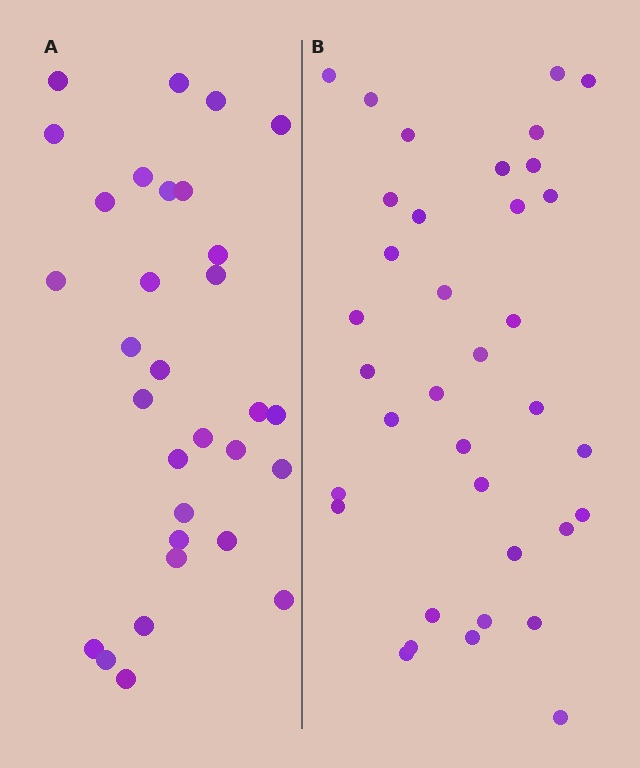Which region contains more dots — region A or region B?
Region B (the right region) has more dots.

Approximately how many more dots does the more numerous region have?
Region B has about 5 more dots than region A.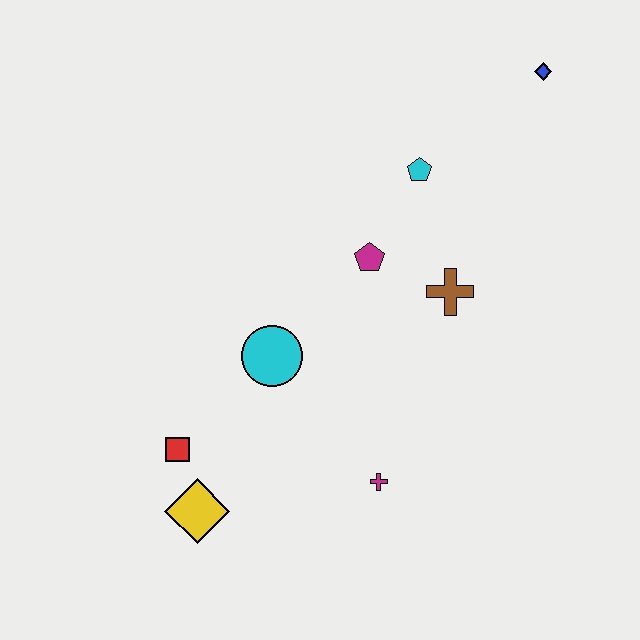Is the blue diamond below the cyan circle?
No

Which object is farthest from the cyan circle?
The blue diamond is farthest from the cyan circle.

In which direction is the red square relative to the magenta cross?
The red square is to the left of the magenta cross.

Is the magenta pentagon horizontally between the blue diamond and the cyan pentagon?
No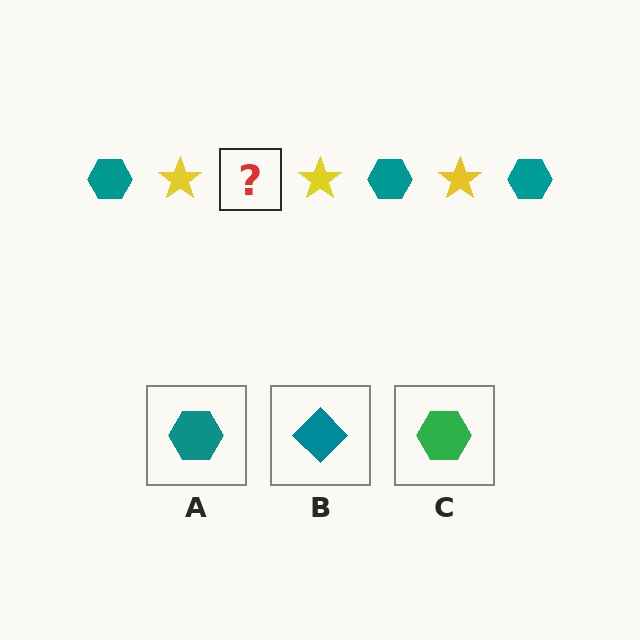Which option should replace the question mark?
Option A.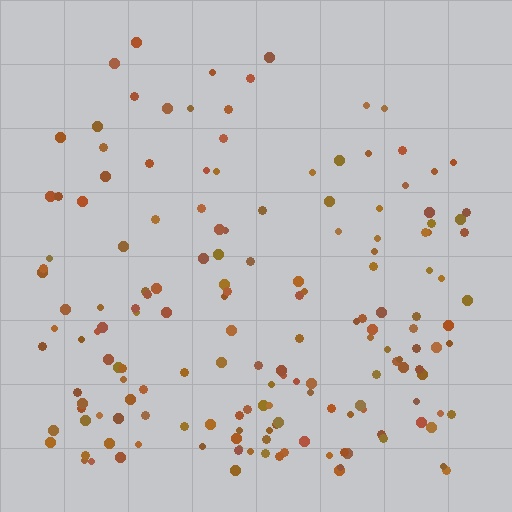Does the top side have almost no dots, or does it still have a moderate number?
Still a moderate number, just noticeably fewer than the bottom.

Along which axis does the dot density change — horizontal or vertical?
Vertical.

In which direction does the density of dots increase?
From top to bottom, with the bottom side densest.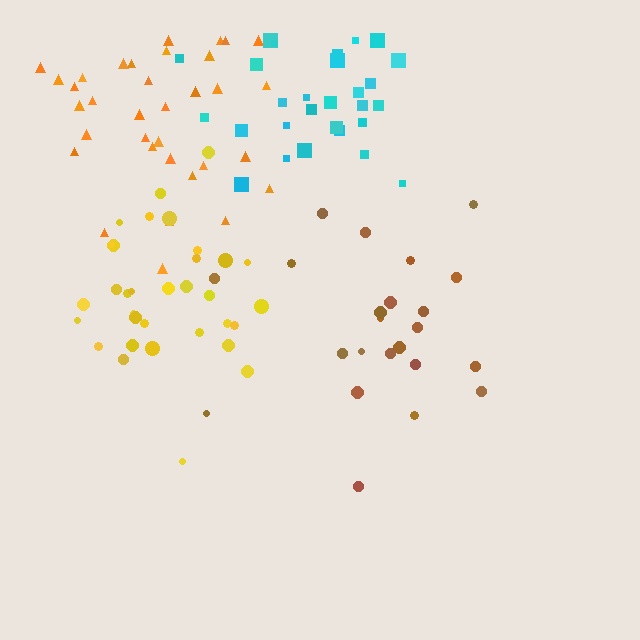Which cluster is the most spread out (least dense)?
Brown.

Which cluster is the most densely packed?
Yellow.